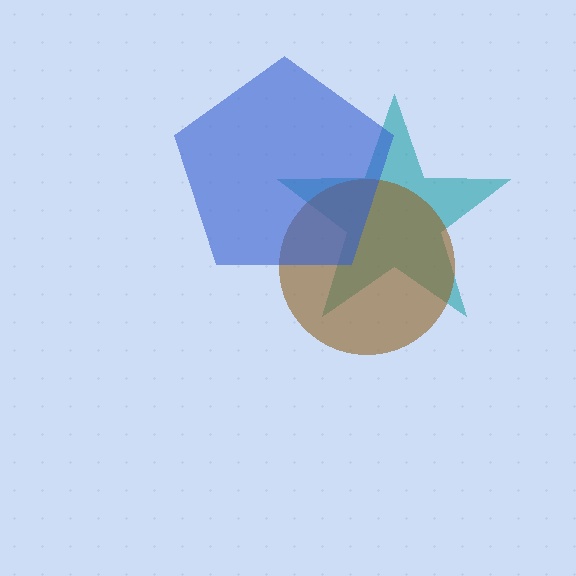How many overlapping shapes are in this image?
There are 3 overlapping shapes in the image.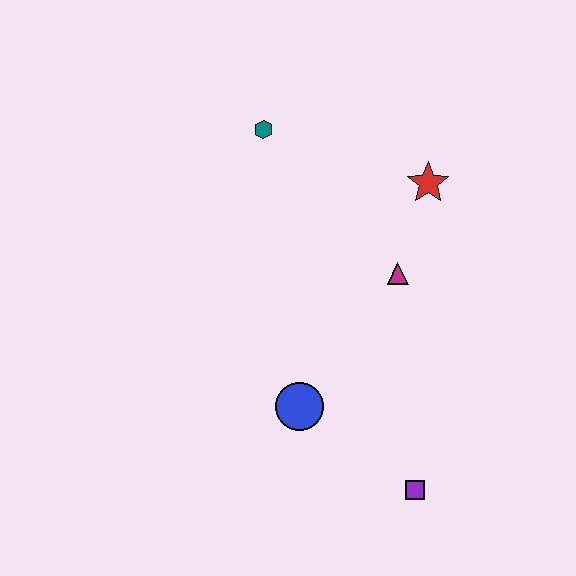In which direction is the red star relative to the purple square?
The red star is above the purple square.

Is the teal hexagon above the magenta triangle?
Yes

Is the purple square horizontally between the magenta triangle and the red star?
Yes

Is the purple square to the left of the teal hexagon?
No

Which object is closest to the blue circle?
The purple square is closest to the blue circle.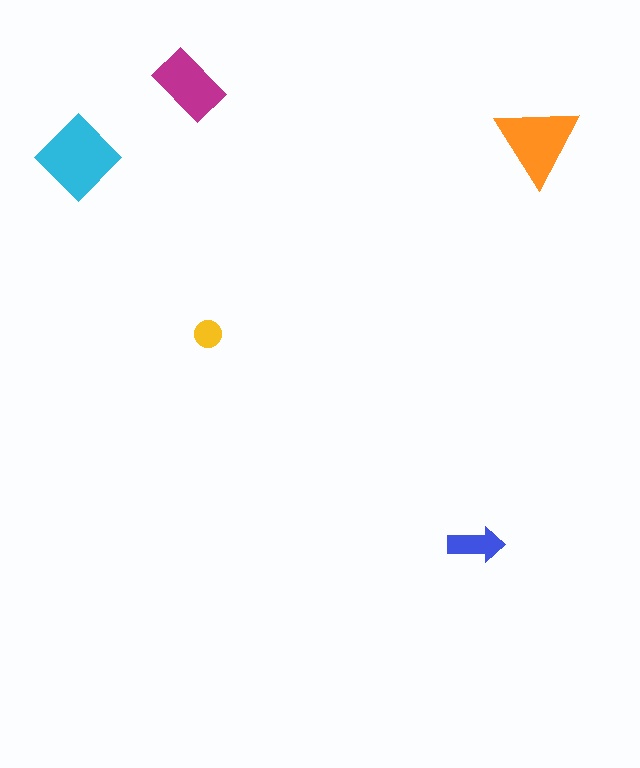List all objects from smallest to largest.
The yellow circle, the blue arrow, the magenta rectangle, the orange triangle, the cyan diamond.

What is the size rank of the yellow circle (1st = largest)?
5th.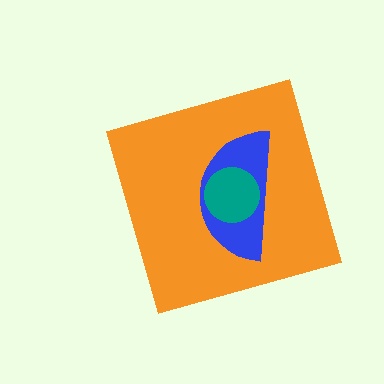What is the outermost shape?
The orange diamond.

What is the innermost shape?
The teal circle.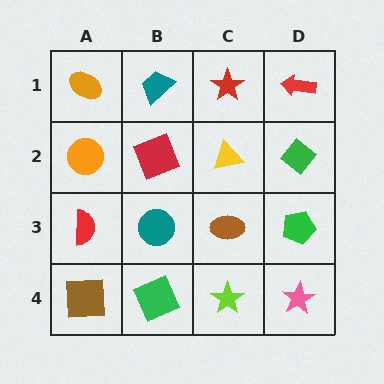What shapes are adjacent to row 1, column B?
A red square (row 2, column B), an orange ellipse (row 1, column A), a red star (row 1, column C).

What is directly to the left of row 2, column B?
An orange circle.